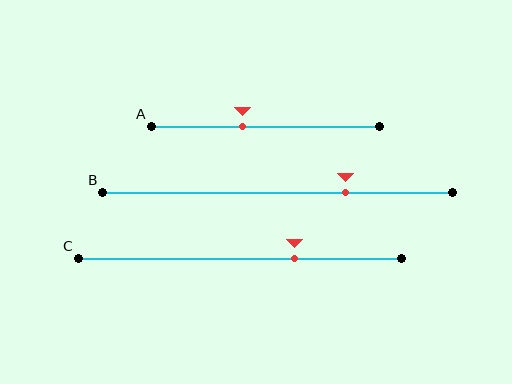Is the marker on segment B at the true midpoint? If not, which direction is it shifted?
No, the marker on segment B is shifted to the right by about 20% of the segment length.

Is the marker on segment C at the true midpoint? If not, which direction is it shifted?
No, the marker on segment C is shifted to the right by about 17% of the segment length.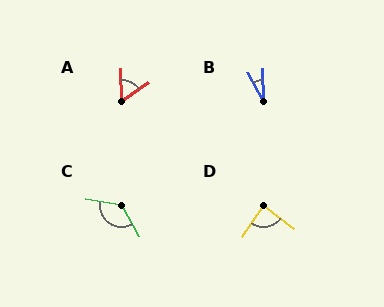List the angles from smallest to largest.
B (27°), A (56°), D (86°), C (129°).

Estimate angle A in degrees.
Approximately 56 degrees.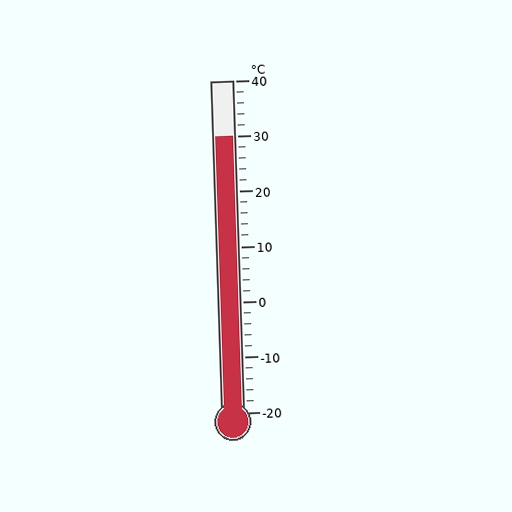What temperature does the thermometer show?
The thermometer shows approximately 30°C.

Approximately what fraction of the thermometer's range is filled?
The thermometer is filled to approximately 85% of its range.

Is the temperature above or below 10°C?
The temperature is above 10°C.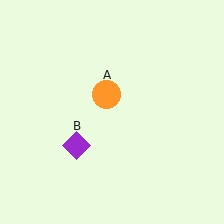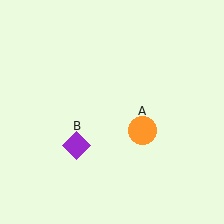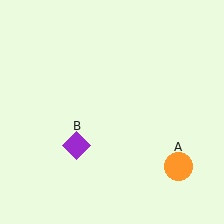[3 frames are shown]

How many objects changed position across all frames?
1 object changed position: orange circle (object A).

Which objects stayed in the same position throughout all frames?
Purple diamond (object B) remained stationary.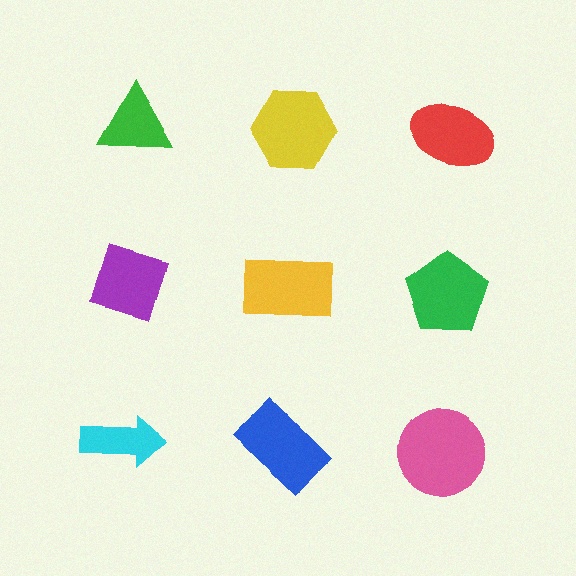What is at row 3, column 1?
A cyan arrow.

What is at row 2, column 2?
A yellow rectangle.